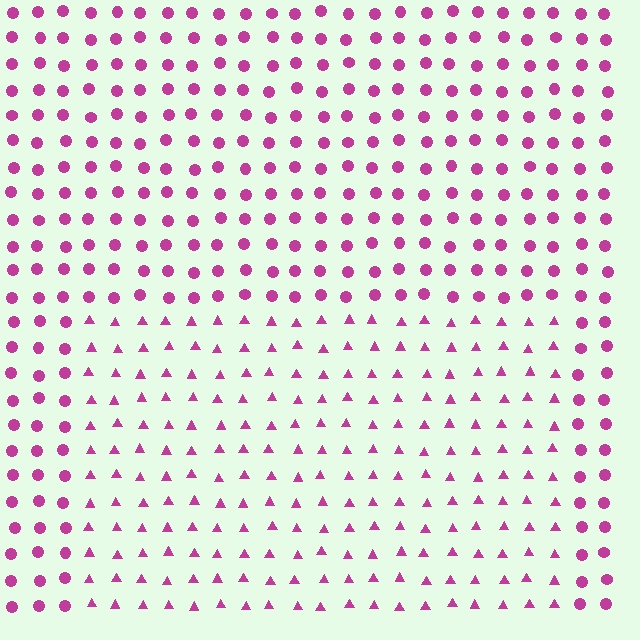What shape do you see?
I see a rectangle.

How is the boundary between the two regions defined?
The boundary is defined by a change in element shape: triangles inside vs. circles outside. All elements share the same color and spacing.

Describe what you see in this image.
The image is filled with small magenta elements arranged in a uniform grid. A rectangle-shaped region contains triangles, while the surrounding area contains circles. The boundary is defined purely by the change in element shape.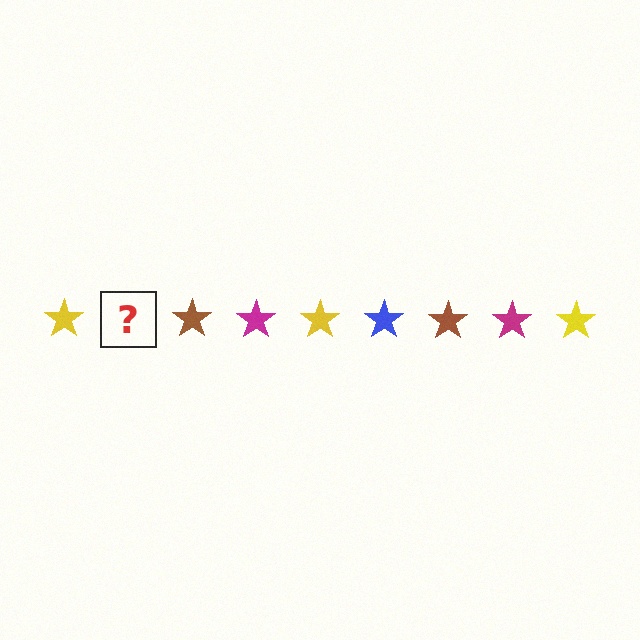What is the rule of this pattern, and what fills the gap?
The rule is that the pattern cycles through yellow, blue, brown, magenta stars. The gap should be filled with a blue star.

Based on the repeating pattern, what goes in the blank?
The blank should be a blue star.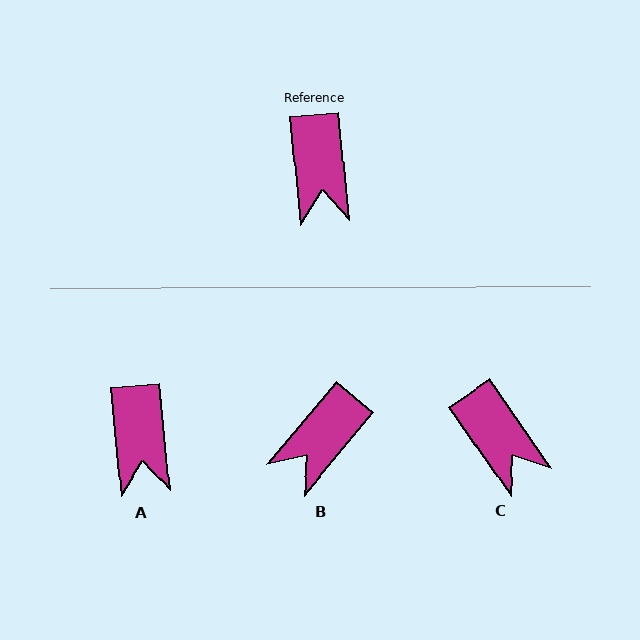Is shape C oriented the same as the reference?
No, it is off by about 29 degrees.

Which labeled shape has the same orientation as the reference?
A.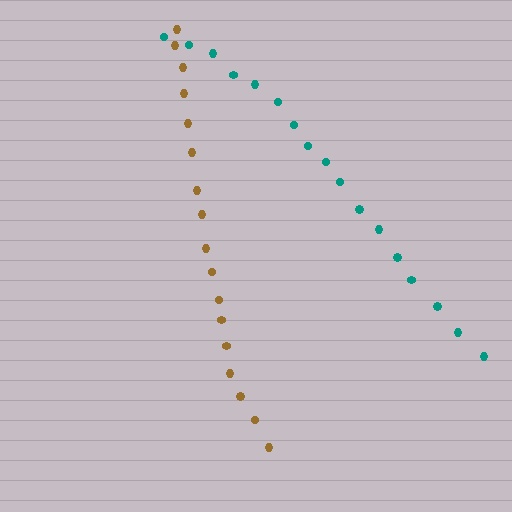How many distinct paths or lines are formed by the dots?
There are 2 distinct paths.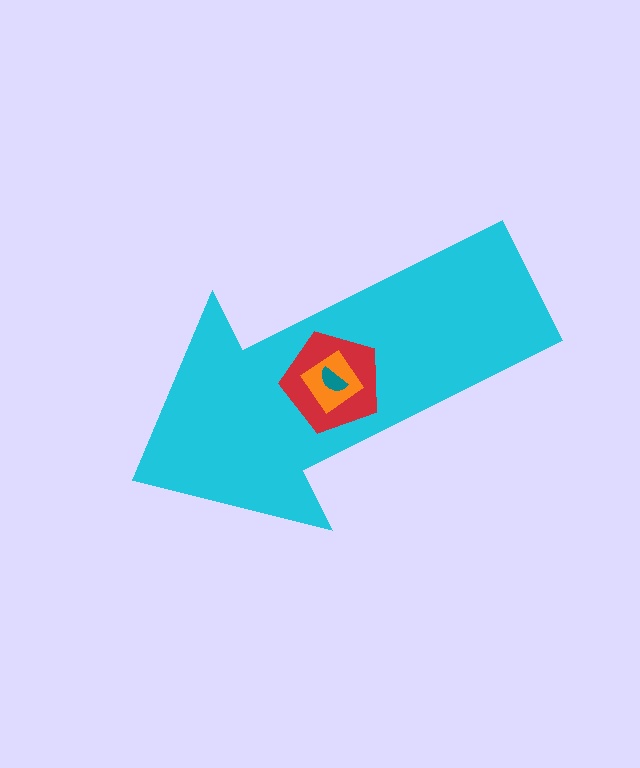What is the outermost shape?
The cyan arrow.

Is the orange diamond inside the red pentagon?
Yes.